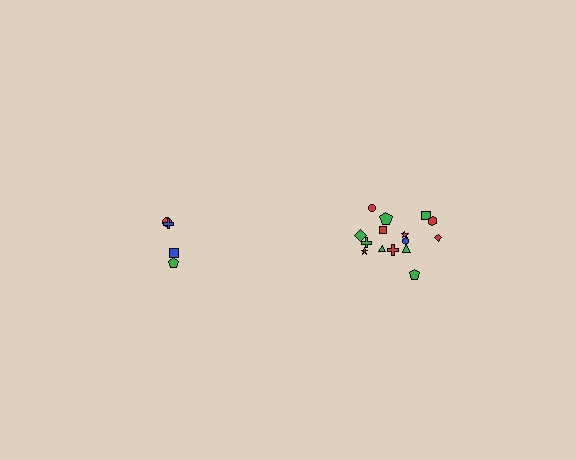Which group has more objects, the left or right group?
The right group.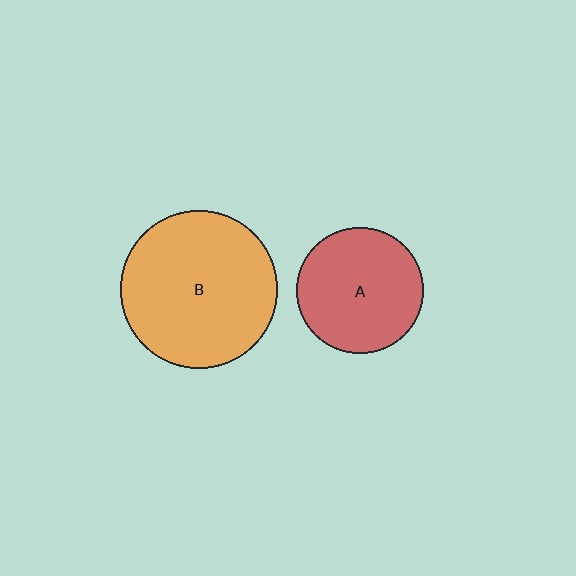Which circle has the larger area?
Circle B (orange).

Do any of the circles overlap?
No, none of the circles overlap.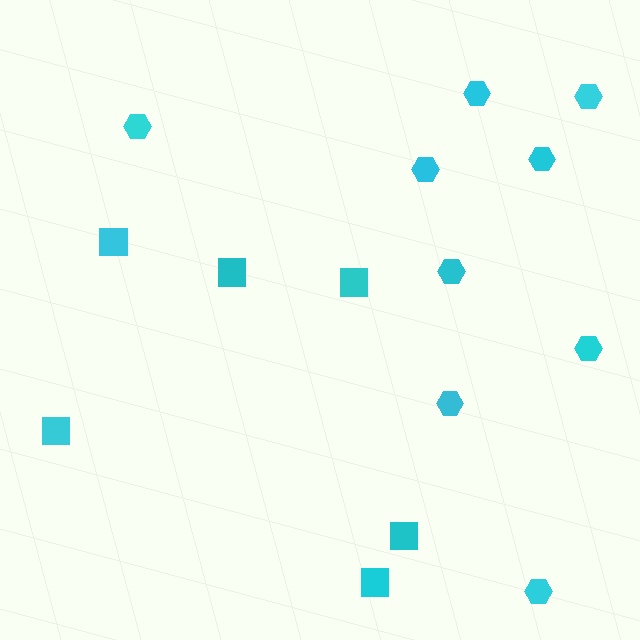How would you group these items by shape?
There are 2 groups: one group of hexagons (9) and one group of squares (6).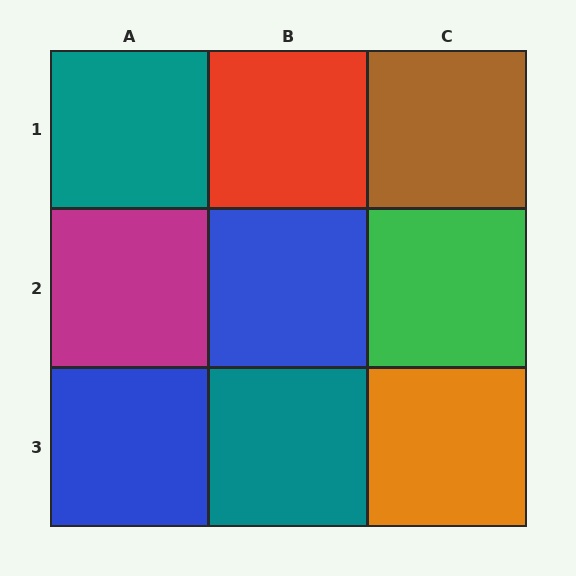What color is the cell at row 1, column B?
Red.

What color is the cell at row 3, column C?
Orange.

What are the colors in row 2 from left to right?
Magenta, blue, green.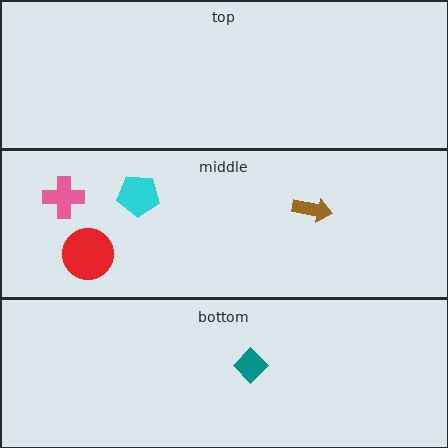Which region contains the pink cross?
The middle region.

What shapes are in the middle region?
The pink cross, the cyan pentagon, the brown arrow, the red circle.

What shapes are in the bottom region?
The teal diamond.